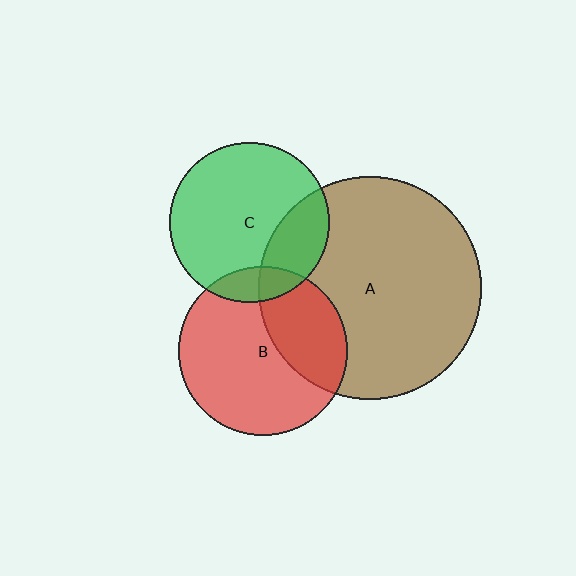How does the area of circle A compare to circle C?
Approximately 2.0 times.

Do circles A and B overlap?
Yes.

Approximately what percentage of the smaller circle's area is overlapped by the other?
Approximately 35%.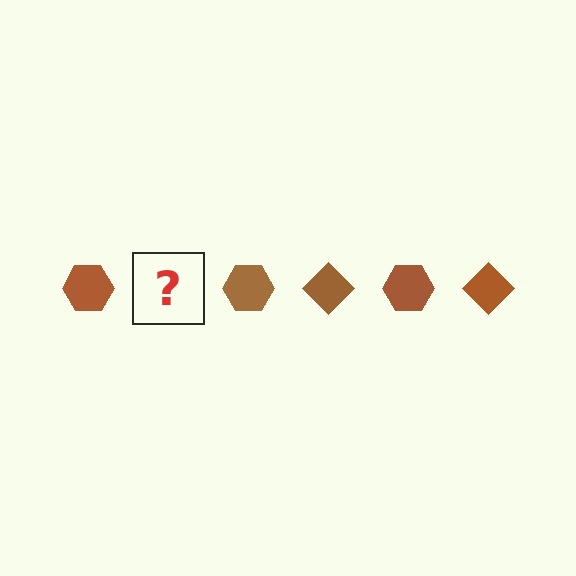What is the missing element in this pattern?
The missing element is a brown diamond.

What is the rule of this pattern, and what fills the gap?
The rule is that the pattern cycles through hexagon, diamond shapes in brown. The gap should be filled with a brown diamond.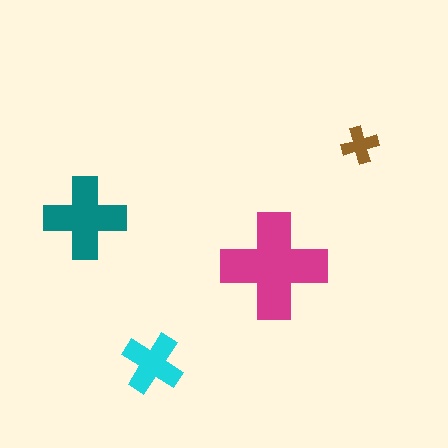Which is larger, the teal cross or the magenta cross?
The magenta one.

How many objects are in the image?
There are 4 objects in the image.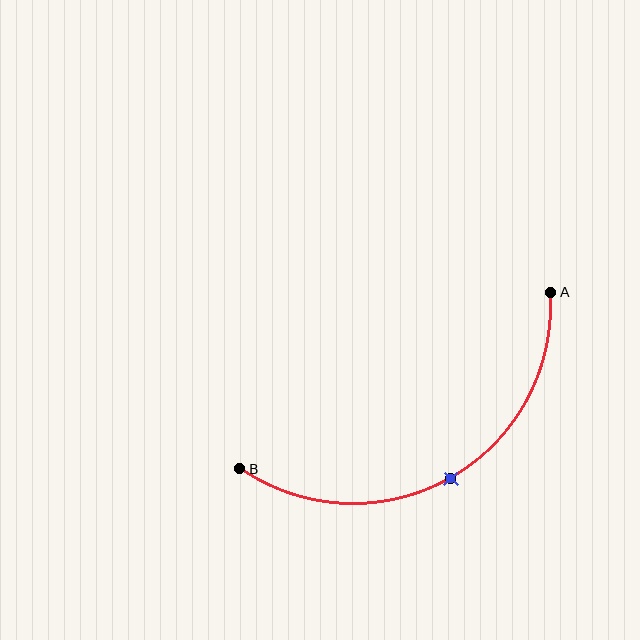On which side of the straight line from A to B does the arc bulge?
The arc bulges below the straight line connecting A and B.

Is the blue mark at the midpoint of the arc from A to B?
Yes. The blue mark lies on the arc at equal arc-length from both A and B — it is the arc midpoint.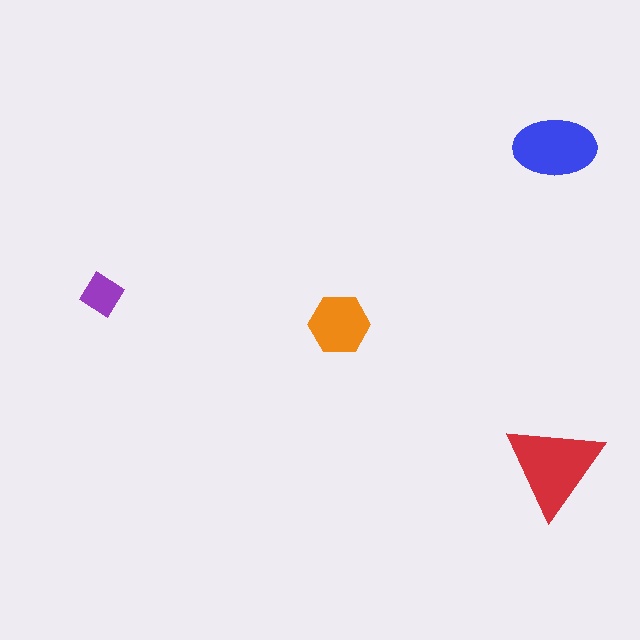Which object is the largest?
The red triangle.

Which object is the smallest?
The purple diamond.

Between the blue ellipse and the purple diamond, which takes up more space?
The blue ellipse.